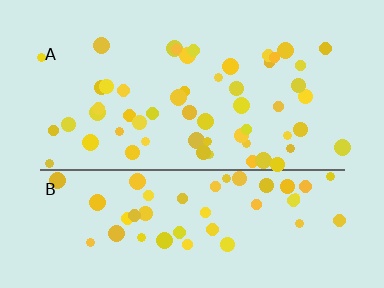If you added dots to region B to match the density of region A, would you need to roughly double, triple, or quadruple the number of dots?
Approximately double.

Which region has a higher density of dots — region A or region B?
A (the top).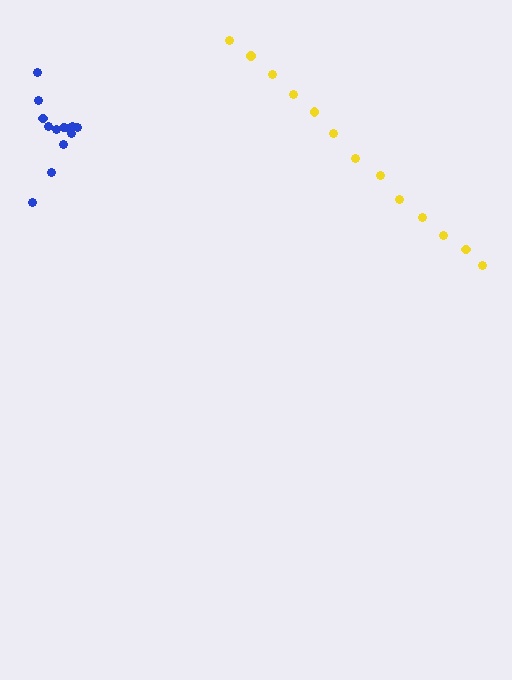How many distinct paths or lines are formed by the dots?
There are 2 distinct paths.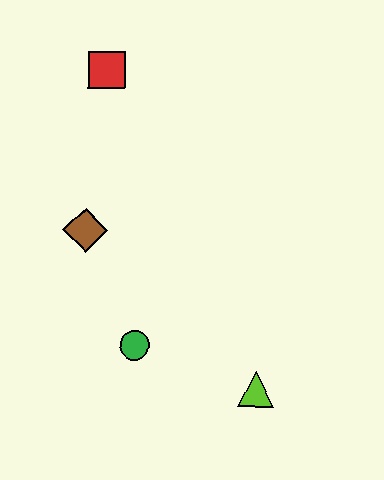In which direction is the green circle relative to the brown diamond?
The green circle is below the brown diamond.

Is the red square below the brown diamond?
No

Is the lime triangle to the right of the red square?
Yes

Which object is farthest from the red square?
The lime triangle is farthest from the red square.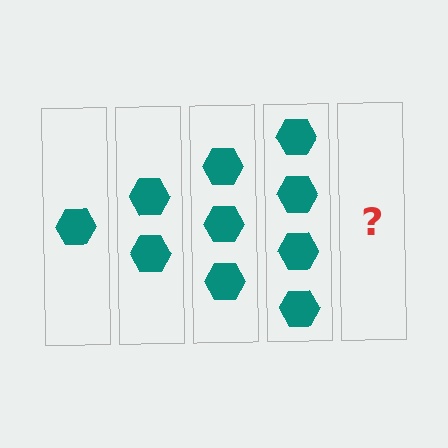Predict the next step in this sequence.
The next step is 5 hexagons.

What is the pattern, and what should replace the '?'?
The pattern is that each step adds one more hexagon. The '?' should be 5 hexagons.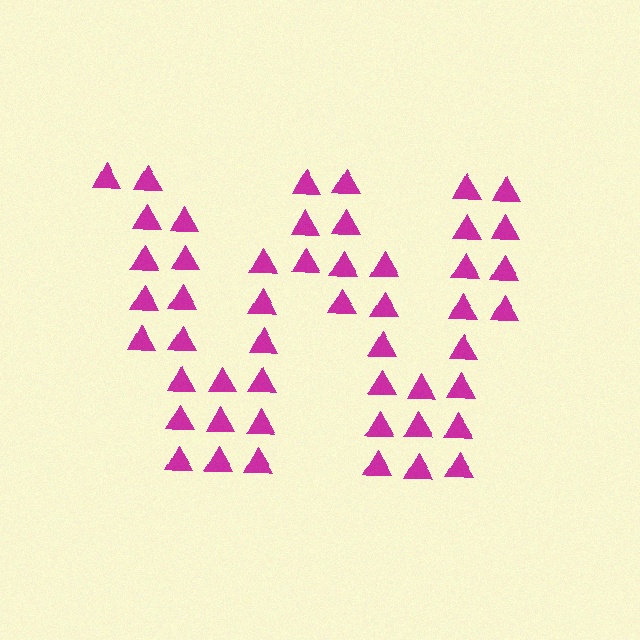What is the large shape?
The large shape is the letter W.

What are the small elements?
The small elements are triangles.